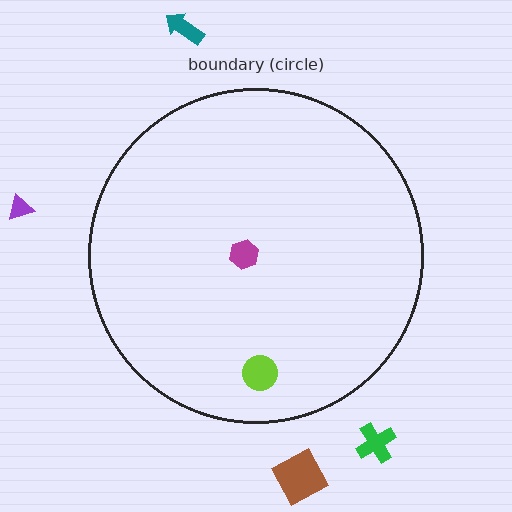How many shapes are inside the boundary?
2 inside, 4 outside.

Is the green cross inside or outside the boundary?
Outside.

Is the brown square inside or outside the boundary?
Outside.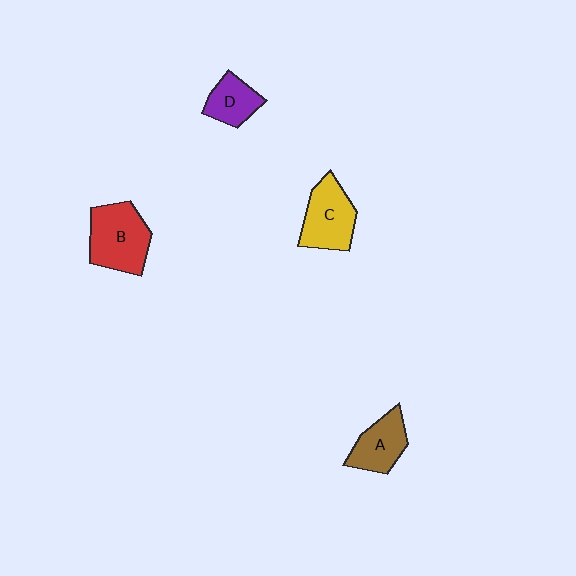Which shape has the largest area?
Shape B (red).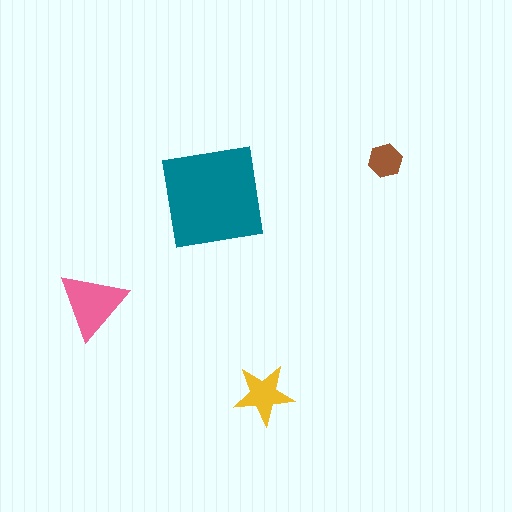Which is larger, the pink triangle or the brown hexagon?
The pink triangle.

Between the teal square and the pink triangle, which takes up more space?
The teal square.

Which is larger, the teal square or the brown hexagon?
The teal square.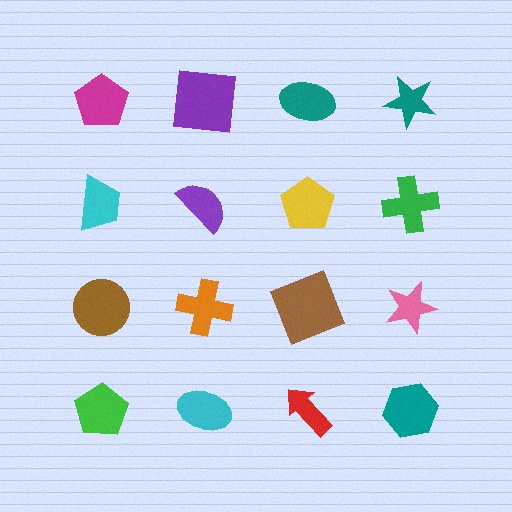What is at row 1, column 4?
A teal star.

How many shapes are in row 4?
4 shapes.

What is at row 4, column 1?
A green pentagon.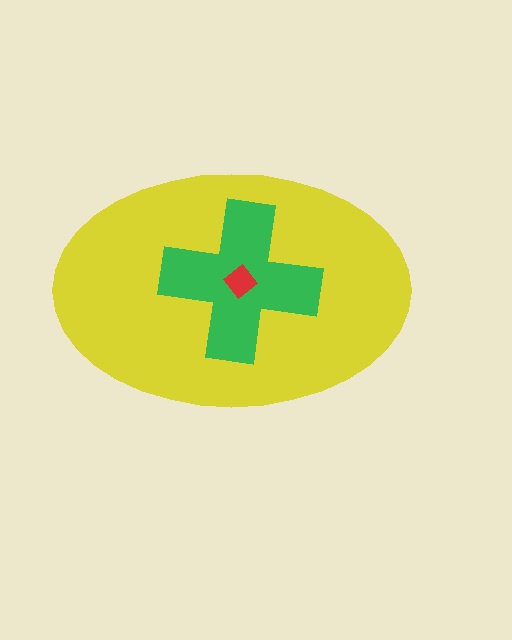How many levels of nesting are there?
3.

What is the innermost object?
The red diamond.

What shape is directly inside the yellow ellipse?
The green cross.